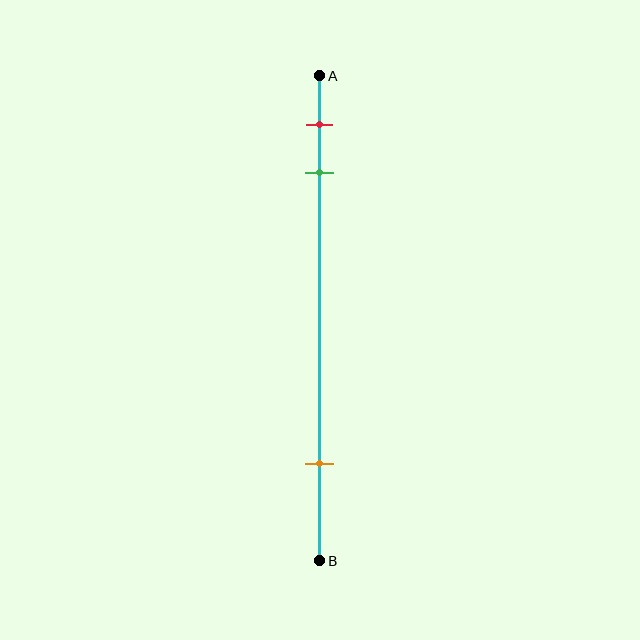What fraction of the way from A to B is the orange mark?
The orange mark is approximately 80% (0.8) of the way from A to B.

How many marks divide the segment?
There are 3 marks dividing the segment.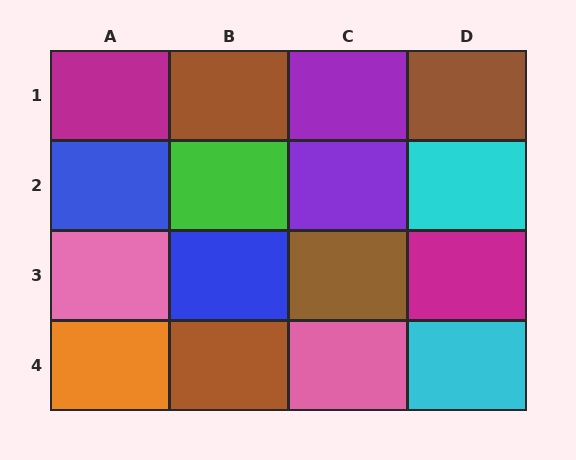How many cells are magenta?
2 cells are magenta.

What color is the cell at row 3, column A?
Pink.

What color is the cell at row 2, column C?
Purple.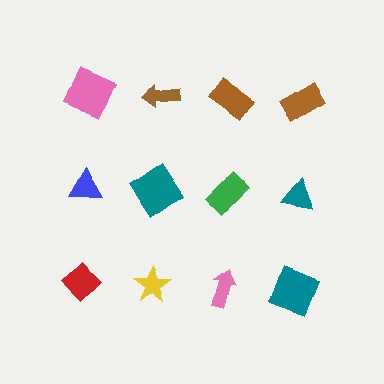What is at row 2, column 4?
A teal triangle.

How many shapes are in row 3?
4 shapes.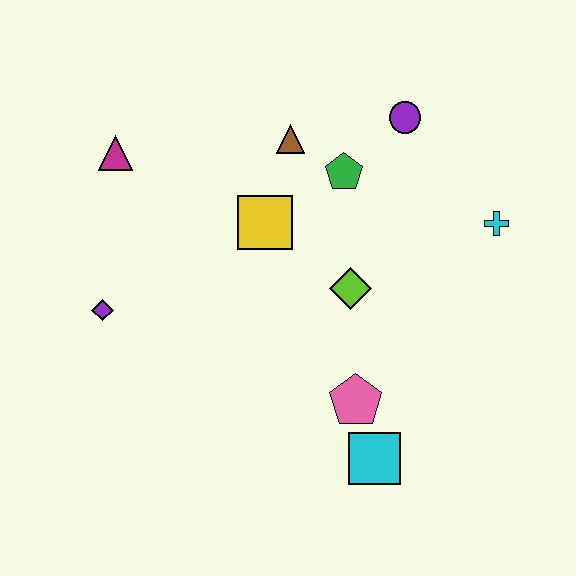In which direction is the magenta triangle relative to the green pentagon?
The magenta triangle is to the left of the green pentagon.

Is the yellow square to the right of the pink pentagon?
No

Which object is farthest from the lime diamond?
The magenta triangle is farthest from the lime diamond.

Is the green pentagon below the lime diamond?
No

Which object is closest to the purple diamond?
The magenta triangle is closest to the purple diamond.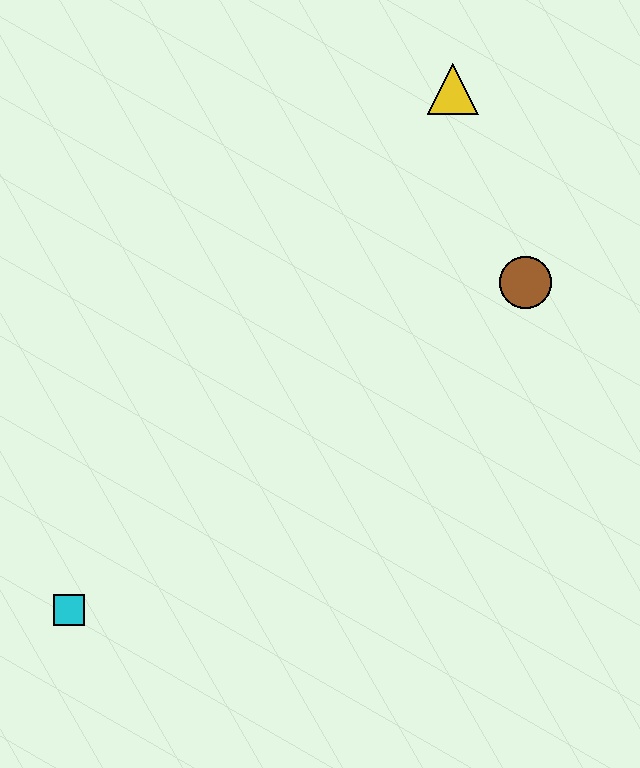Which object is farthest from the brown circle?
The cyan square is farthest from the brown circle.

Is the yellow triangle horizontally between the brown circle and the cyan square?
Yes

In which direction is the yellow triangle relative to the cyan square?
The yellow triangle is above the cyan square.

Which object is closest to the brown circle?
The yellow triangle is closest to the brown circle.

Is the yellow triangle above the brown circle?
Yes